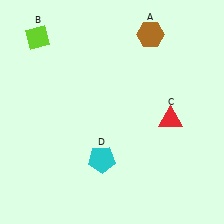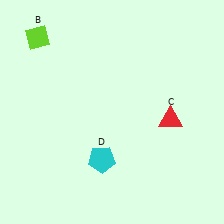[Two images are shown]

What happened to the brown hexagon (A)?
The brown hexagon (A) was removed in Image 2. It was in the top-right area of Image 1.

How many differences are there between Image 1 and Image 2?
There is 1 difference between the two images.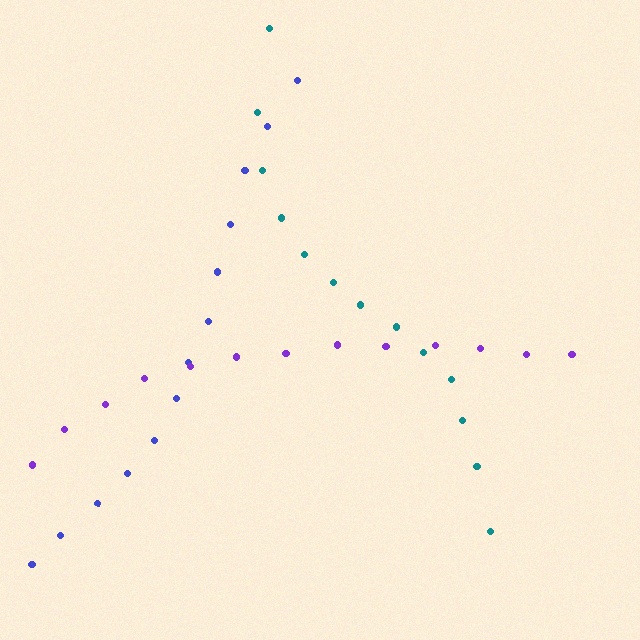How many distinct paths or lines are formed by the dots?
There are 3 distinct paths.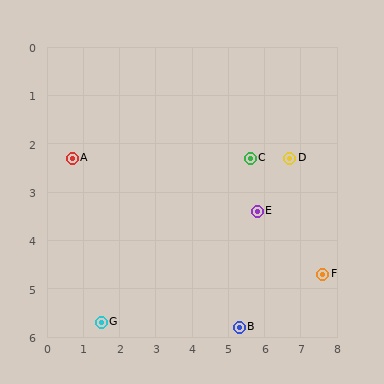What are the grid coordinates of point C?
Point C is at approximately (5.6, 2.3).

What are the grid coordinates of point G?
Point G is at approximately (1.5, 5.7).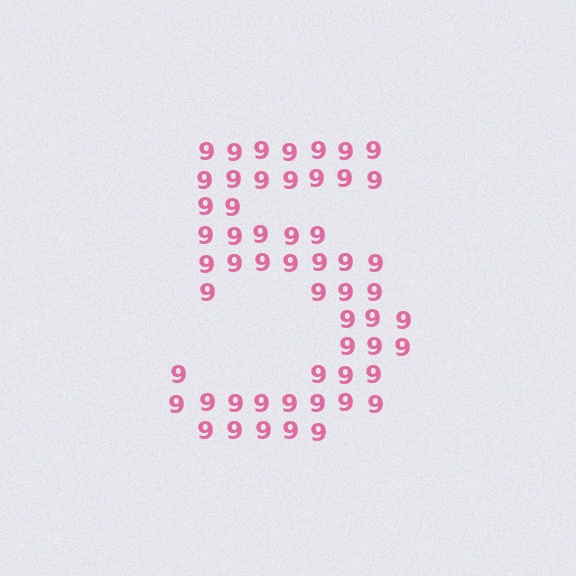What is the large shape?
The large shape is the digit 5.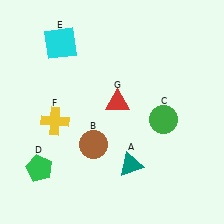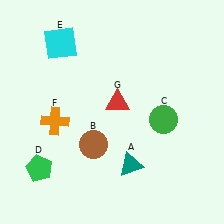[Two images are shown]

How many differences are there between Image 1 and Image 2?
There is 1 difference between the two images.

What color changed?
The cross (F) changed from yellow in Image 1 to orange in Image 2.